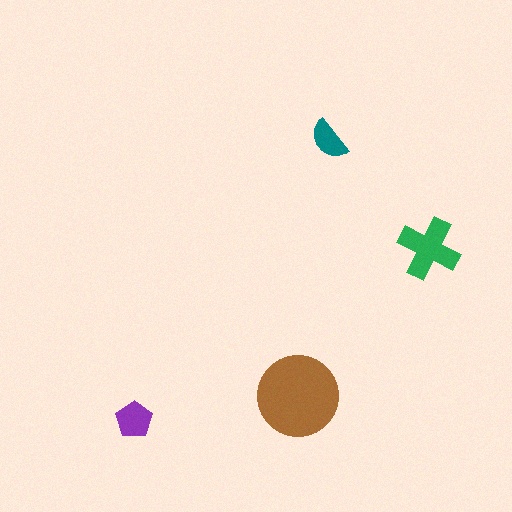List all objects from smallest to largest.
The teal semicircle, the purple pentagon, the green cross, the brown circle.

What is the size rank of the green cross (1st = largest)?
2nd.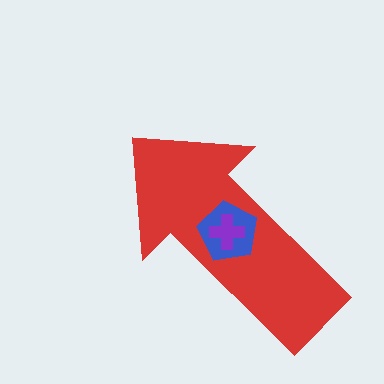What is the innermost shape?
The purple cross.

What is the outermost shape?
The red arrow.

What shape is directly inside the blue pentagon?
The purple cross.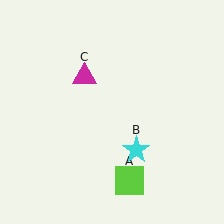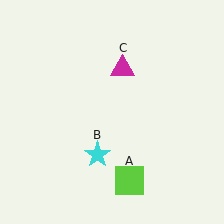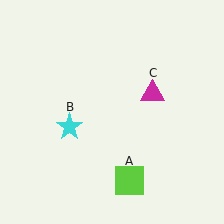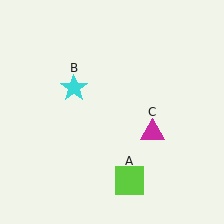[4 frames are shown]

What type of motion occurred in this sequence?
The cyan star (object B), magenta triangle (object C) rotated clockwise around the center of the scene.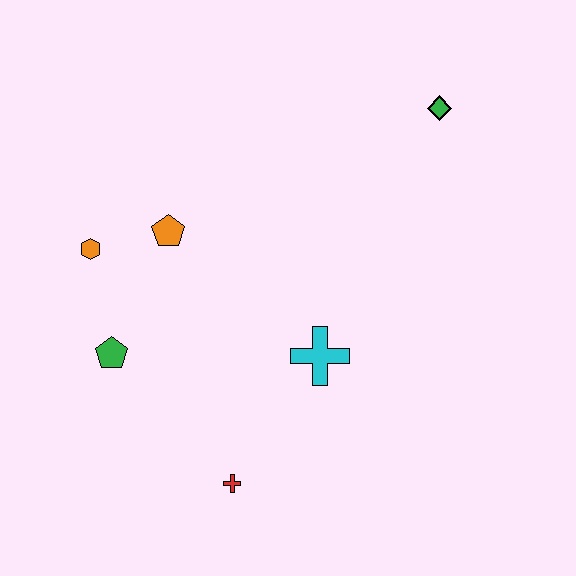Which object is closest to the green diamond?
The cyan cross is closest to the green diamond.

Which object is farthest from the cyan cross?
The green diamond is farthest from the cyan cross.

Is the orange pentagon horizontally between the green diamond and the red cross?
No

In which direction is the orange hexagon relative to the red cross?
The orange hexagon is above the red cross.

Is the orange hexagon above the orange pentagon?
No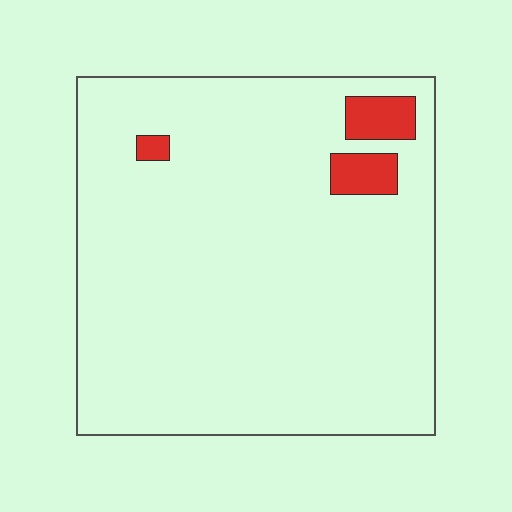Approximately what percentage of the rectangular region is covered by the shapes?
Approximately 5%.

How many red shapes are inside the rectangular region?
3.